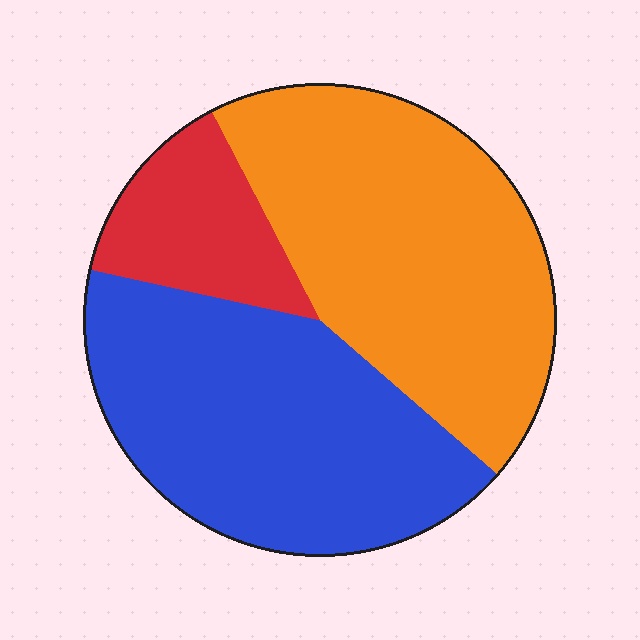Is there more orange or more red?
Orange.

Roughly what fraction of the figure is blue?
Blue takes up about two fifths (2/5) of the figure.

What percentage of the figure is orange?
Orange takes up between a quarter and a half of the figure.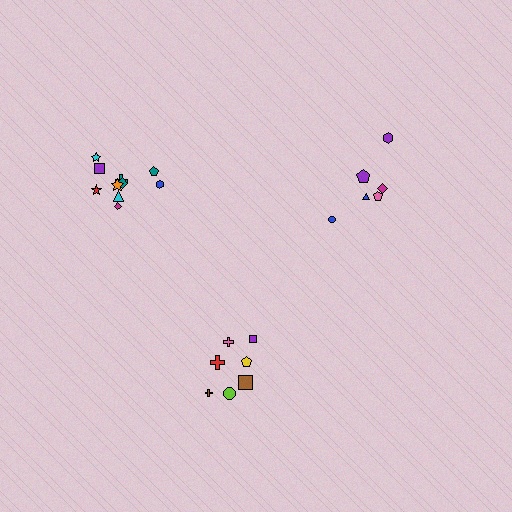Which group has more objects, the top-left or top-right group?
The top-left group.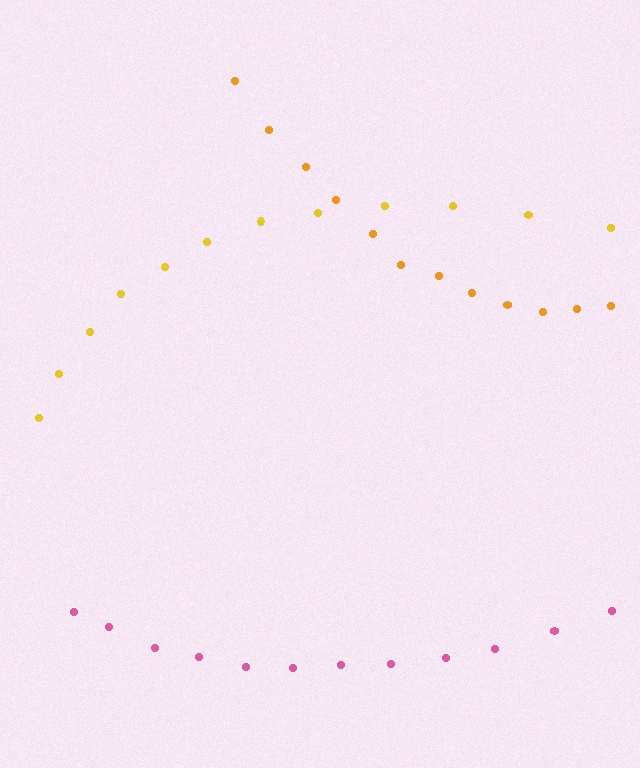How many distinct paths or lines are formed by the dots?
There are 3 distinct paths.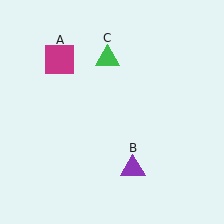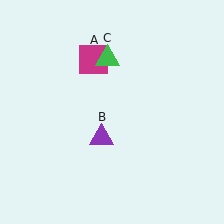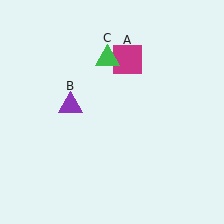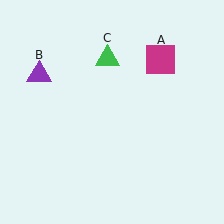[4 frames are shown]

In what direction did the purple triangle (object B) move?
The purple triangle (object B) moved up and to the left.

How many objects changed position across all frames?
2 objects changed position: magenta square (object A), purple triangle (object B).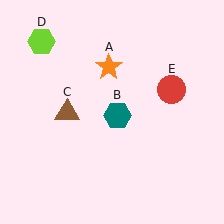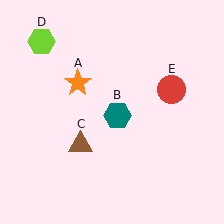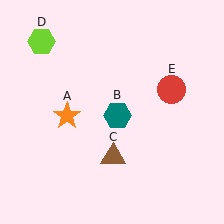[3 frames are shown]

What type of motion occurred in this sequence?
The orange star (object A), brown triangle (object C) rotated counterclockwise around the center of the scene.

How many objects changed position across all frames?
2 objects changed position: orange star (object A), brown triangle (object C).